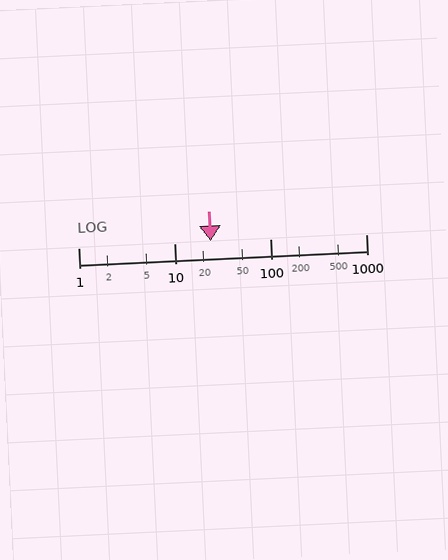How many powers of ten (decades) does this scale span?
The scale spans 3 decades, from 1 to 1000.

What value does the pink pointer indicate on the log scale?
The pointer indicates approximately 24.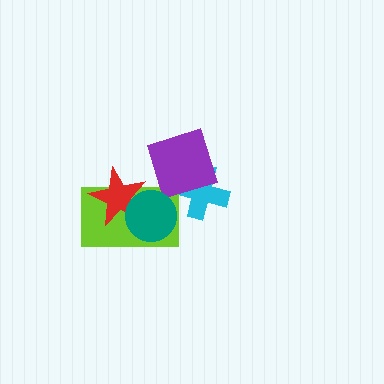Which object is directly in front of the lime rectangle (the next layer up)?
The purple diamond is directly in front of the lime rectangle.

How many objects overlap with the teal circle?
2 objects overlap with the teal circle.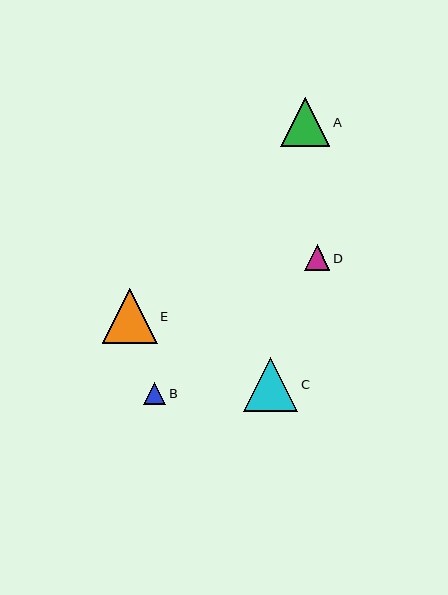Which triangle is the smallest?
Triangle B is the smallest with a size of approximately 22 pixels.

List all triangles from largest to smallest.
From largest to smallest: E, C, A, D, B.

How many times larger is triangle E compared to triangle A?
Triangle E is approximately 1.1 times the size of triangle A.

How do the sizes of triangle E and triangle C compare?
Triangle E and triangle C are approximately the same size.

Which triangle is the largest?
Triangle E is the largest with a size of approximately 55 pixels.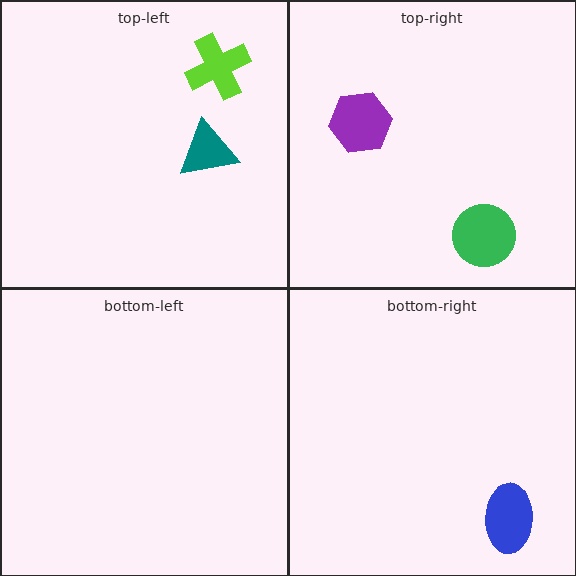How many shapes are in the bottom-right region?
1.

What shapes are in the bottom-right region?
The blue ellipse.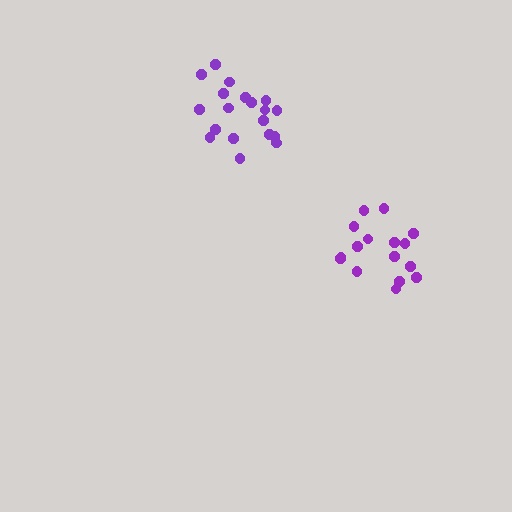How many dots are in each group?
Group 1: 19 dots, Group 2: 16 dots (35 total).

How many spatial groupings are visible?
There are 2 spatial groupings.